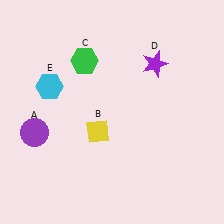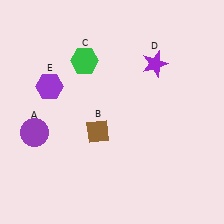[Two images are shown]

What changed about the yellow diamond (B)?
In Image 1, B is yellow. In Image 2, it changed to brown.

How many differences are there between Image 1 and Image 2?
There are 2 differences between the two images.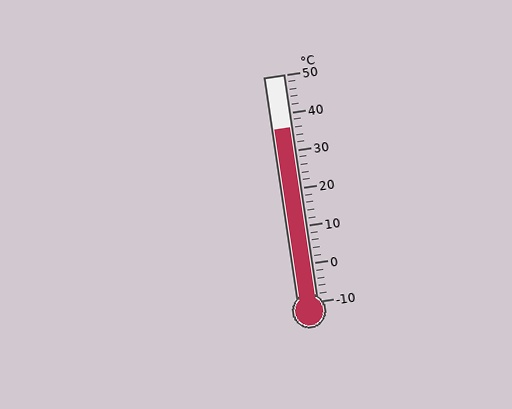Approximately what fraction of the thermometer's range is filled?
The thermometer is filled to approximately 75% of its range.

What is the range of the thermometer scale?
The thermometer scale ranges from -10°C to 50°C.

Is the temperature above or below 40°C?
The temperature is below 40°C.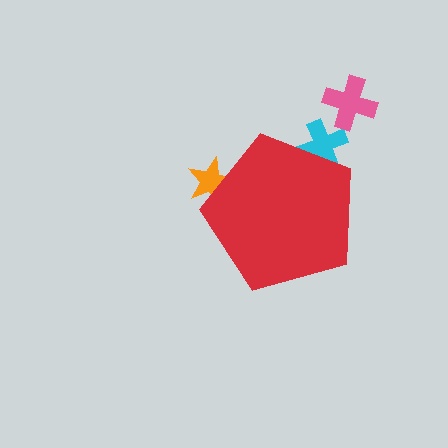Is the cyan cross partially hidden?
Yes, the cyan cross is partially hidden behind the red pentagon.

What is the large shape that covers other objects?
A red pentagon.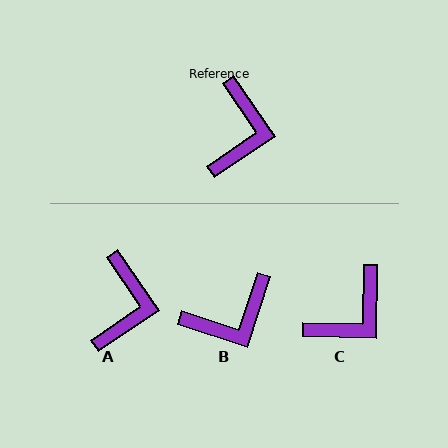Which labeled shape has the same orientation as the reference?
A.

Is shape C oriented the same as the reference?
No, it is off by about 35 degrees.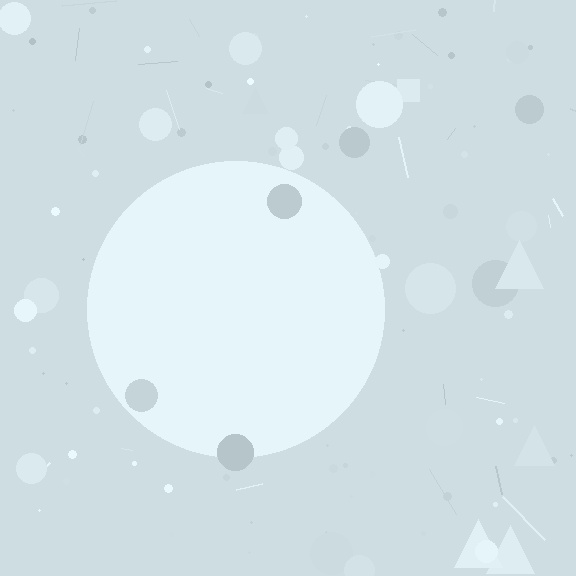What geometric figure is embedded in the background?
A circle is embedded in the background.